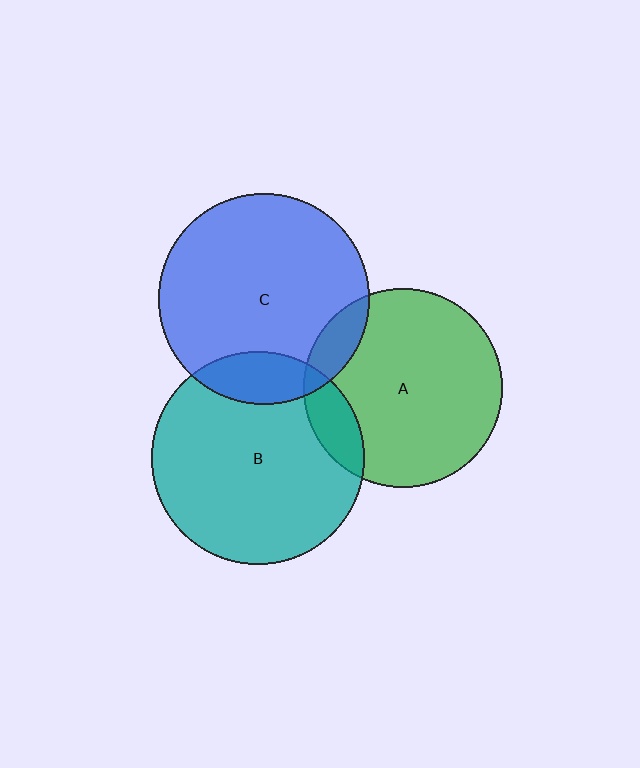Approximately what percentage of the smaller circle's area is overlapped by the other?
Approximately 15%.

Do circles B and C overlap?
Yes.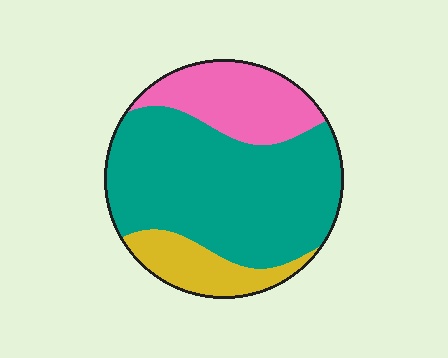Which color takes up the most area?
Teal, at roughly 65%.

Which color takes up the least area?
Yellow, at roughly 15%.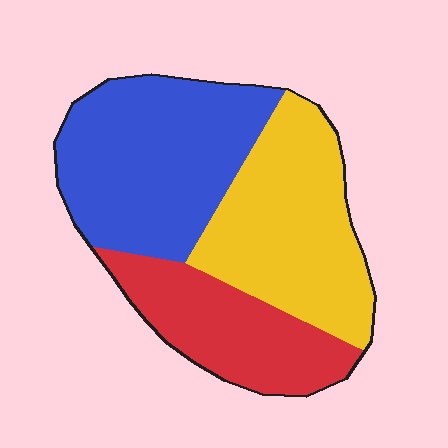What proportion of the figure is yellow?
Yellow takes up about three eighths (3/8) of the figure.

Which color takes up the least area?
Red, at roughly 25%.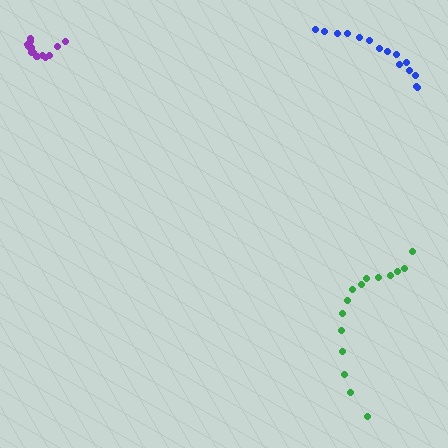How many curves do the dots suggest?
There are 3 distinct paths.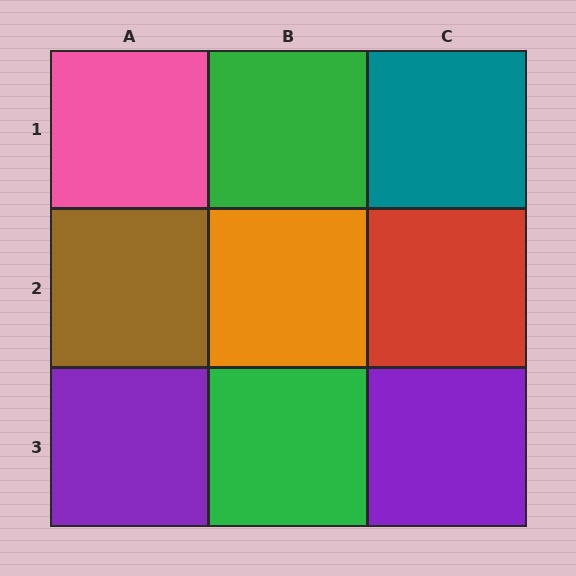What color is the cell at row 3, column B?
Green.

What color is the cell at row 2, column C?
Red.